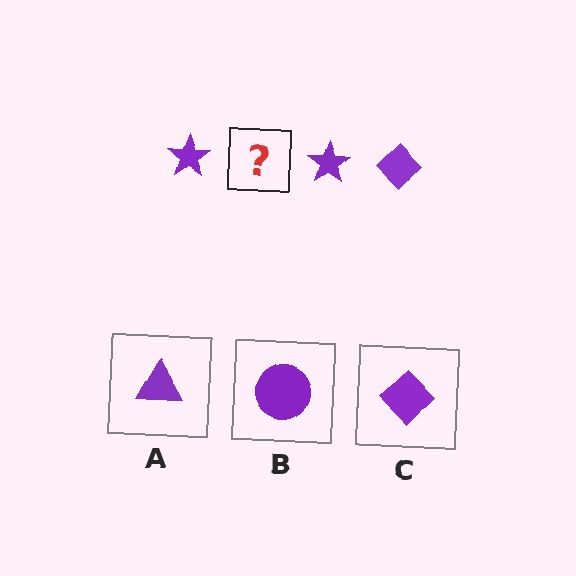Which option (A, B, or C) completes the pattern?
C.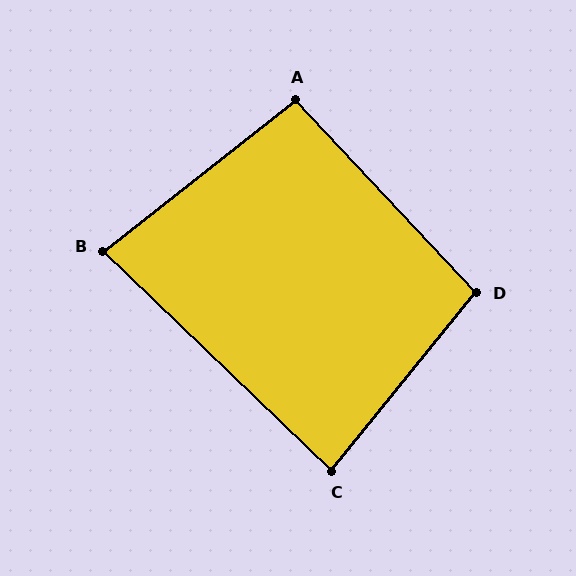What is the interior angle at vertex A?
Approximately 95 degrees (approximately right).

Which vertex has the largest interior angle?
D, at approximately 98 degrees.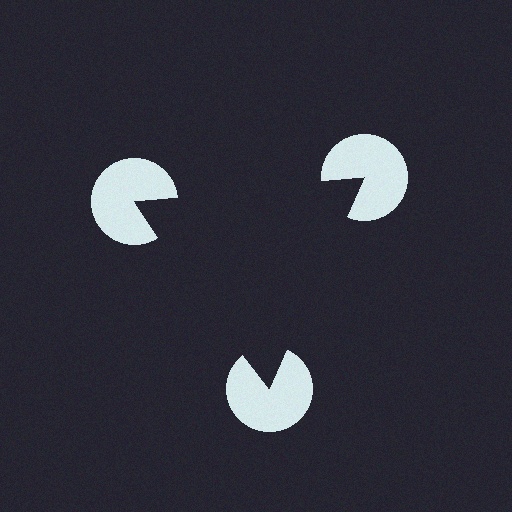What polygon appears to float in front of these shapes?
An illusory triangle — its edges are inferred from the aligned wedge cuts in the pac-man discs, not physically drawn.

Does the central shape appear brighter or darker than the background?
It typically appears slightly darker than the background, even though no actual brightness change is drawn.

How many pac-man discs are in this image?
There are 3 — one at each vertex of the illusory triangle.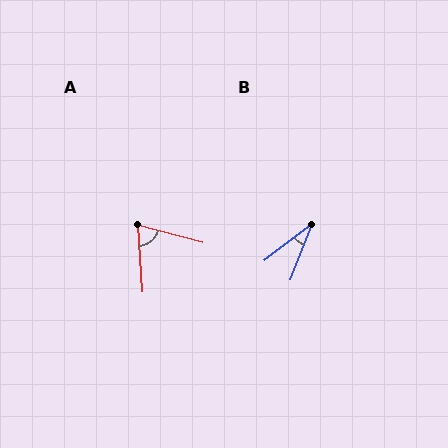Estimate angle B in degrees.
Approximately 31 degrees.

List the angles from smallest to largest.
B (31°), A (71°).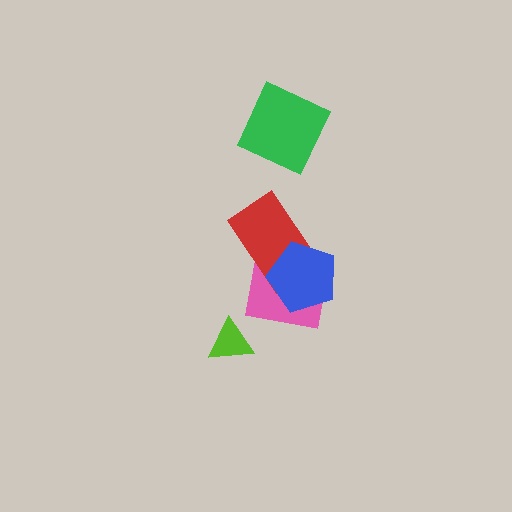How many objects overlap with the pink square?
2 objects overlap with the pink square.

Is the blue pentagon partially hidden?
No, no other shape covers it.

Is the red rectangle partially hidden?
Yes, it is partially covered by another shape.